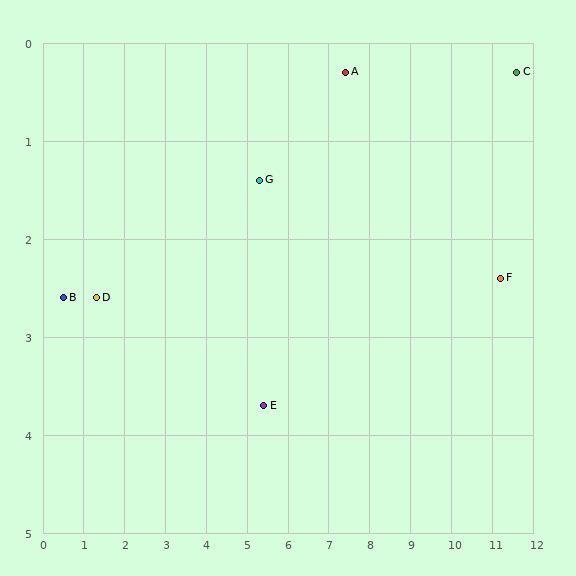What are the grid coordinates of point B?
Point B is at approximately (0.5, 2.6).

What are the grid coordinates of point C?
Point C is at approximately (11.6, 0.3).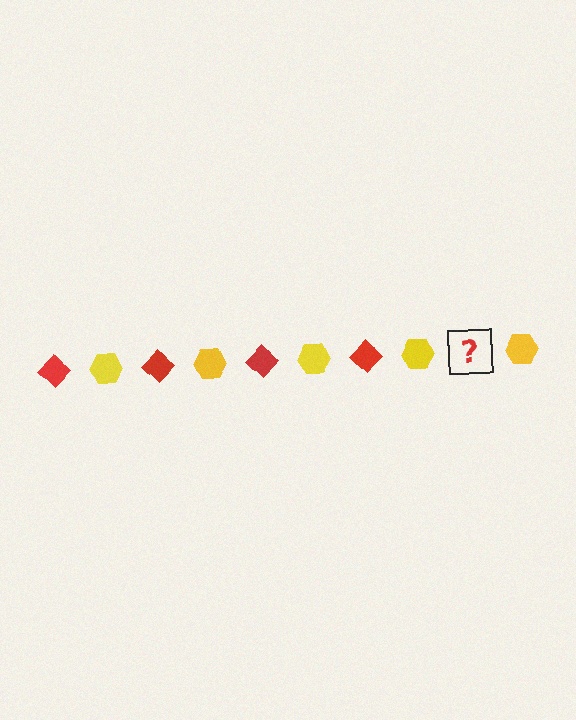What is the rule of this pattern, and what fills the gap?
The rule is that the pattern alternates between red diamond and yellow hexagon. The gap should be filled with a red diamond.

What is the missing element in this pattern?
The missing element is a red diamond.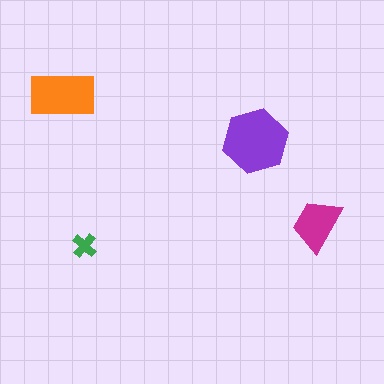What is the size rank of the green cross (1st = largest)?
4th.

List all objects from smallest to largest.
The green cross, the magenta trapezoid, the orange rectangle, the purple hexagon.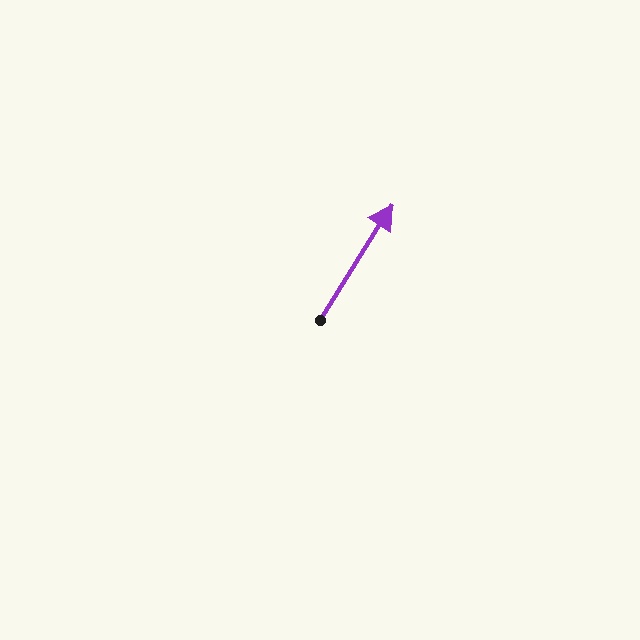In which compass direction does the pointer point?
Northeast.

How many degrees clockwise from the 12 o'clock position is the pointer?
Approximately 32 degrees.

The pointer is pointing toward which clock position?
Roughly 1 o'clock.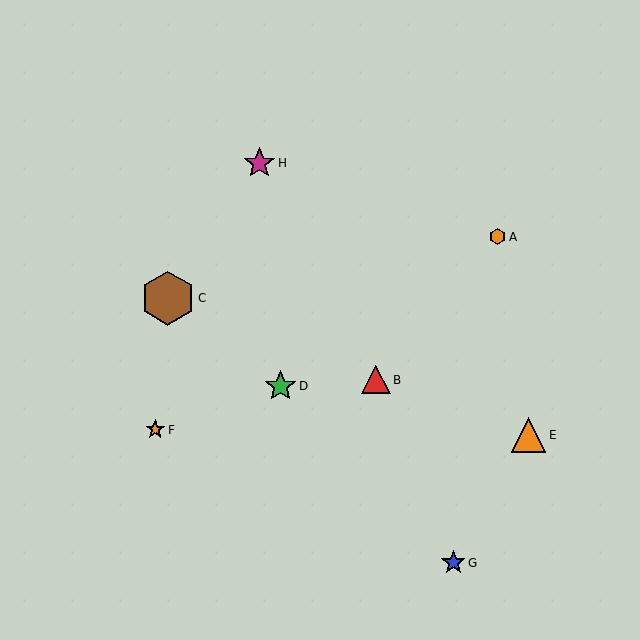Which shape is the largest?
The brown hexagon (labeled C) is the largest.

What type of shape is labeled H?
Shape H is a magenta star.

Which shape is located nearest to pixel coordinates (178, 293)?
The brown hexagon (labeled C) at (168, 298) is nearest to that location.